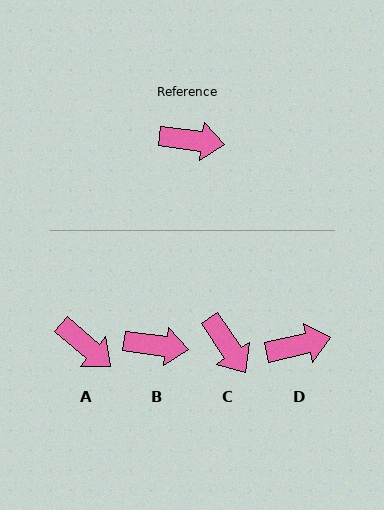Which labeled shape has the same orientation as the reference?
B.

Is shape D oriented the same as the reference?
No, it is off by about 20 degrees.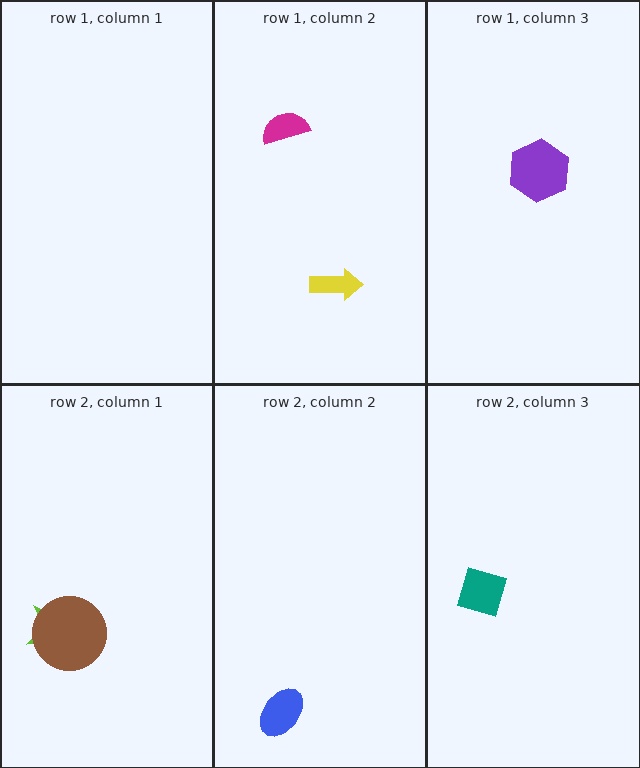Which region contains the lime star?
The row 2, column 1 region.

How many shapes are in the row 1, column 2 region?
2.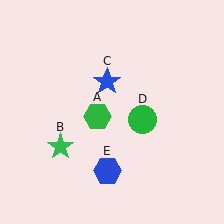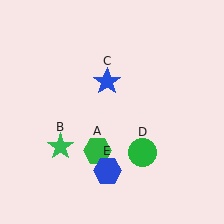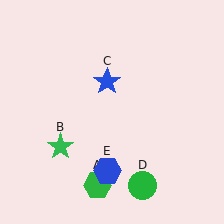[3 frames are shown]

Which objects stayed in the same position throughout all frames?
Green star (object B) and blue star (object C) and blue hexagon (object E) remained stationary.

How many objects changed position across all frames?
2 objects changed position: green hexagon (object A), green circle (object D).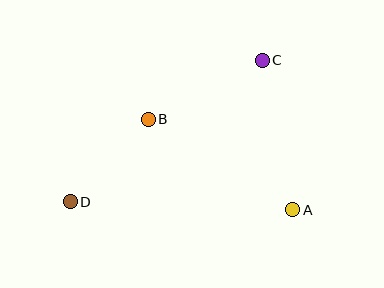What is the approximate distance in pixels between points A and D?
The distance between A and D is approximately 223 pixels.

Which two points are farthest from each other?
Points C and D are farthest from each other.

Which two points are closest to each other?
Points B and D are closest to each other.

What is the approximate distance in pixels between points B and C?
The distance between B and C is approximately 129 pixels.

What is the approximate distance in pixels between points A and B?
The distance between A and B is approximately 171 pixels.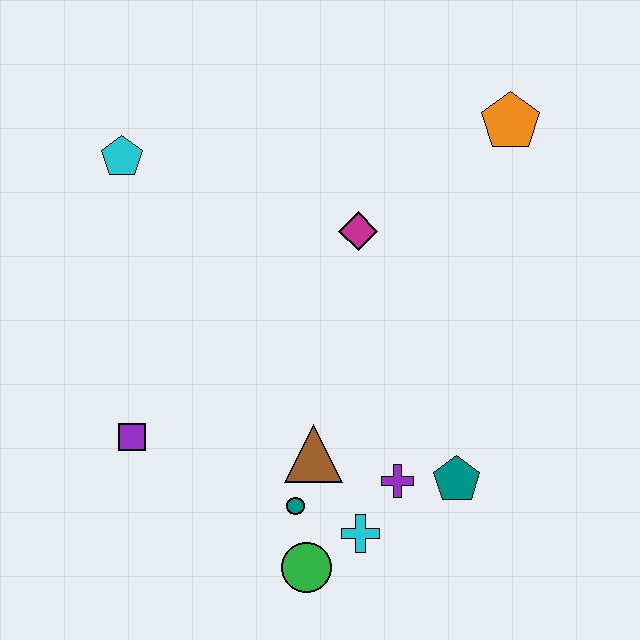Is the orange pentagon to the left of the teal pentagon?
No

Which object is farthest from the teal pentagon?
The cyan pentagon is farthest from the teal pentagon.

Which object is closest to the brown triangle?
The teal circle is closest to the brown triangle.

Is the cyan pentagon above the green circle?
Yes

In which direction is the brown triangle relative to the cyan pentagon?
The brown triangle is below the cyan pentagon.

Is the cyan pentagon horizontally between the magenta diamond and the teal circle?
No